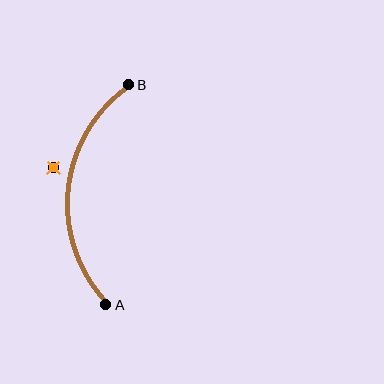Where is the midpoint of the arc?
The arc midpoint is the point on the curve farthest from the straight line joining A and B. It sits to the left of that line.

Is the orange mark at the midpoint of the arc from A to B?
No — the orange mark does not lie on the arc at all. It sits slightly outside the curve.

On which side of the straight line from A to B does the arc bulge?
The arc bulges to the left of the straight line connecting A and B.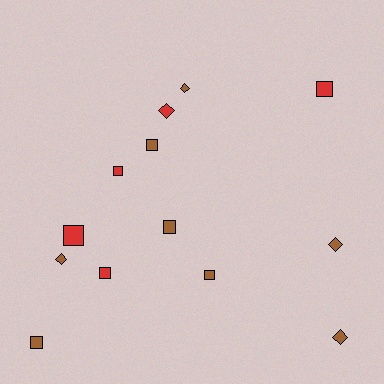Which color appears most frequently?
Brown, with 8 objects.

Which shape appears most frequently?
Square, with 8 objects.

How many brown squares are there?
There are 4 brown squares.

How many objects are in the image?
There are 13 objects.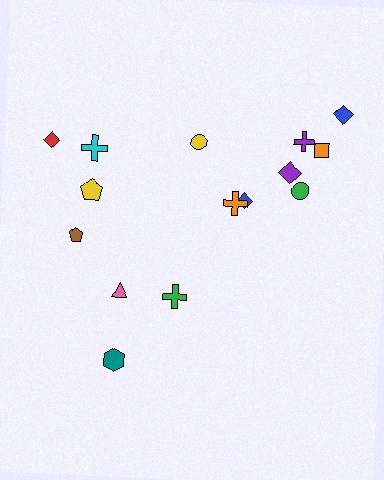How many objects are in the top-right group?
There are 8 objects.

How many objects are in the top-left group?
There are 4 objects.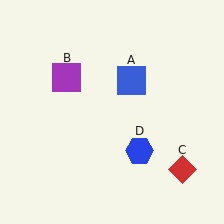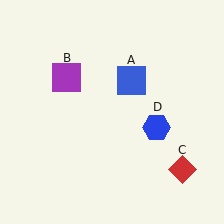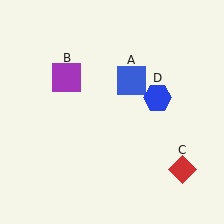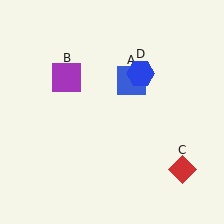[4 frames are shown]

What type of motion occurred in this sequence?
The blue hexagon (object D) rotated counterclockwise around the center of the scene.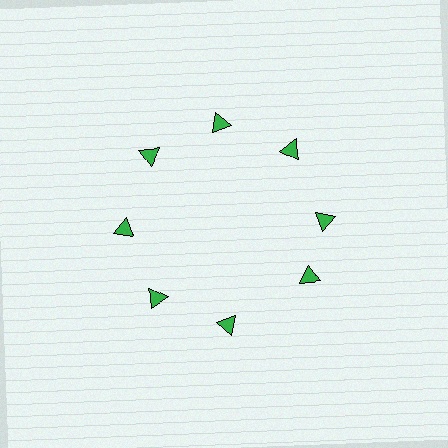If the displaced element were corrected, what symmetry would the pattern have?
It would have 8-fold rotational symmetry — the pattern would map onto itself every 45 degrees.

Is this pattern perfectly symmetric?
No. The 8 green triangles are arranged in a ring, but one element near the 4 o'clock position is rotated out of alignment along the ring, breaking the 8-fold rotational symmetry.